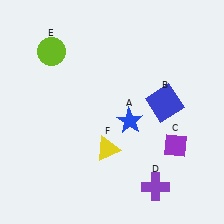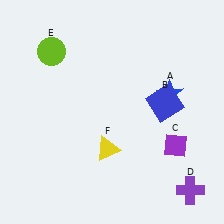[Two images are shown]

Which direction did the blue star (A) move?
The blue star (A) moved right.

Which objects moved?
The objects that moved are: the blue star (A), the purple cross (D).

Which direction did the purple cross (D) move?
The purple cross (D) moved right.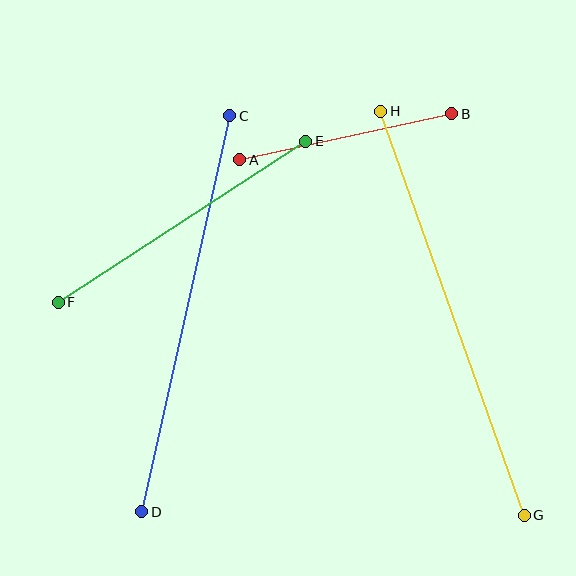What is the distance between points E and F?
The distance is approximately 295 pixels.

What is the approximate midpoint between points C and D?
The midpoint is at approximately (186, 314) pixels.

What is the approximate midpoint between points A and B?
The midpoint is at approximately (346, 137) pixels.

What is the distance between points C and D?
The distance is approximately 406 pixels.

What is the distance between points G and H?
The distance is approximately 428 pixels.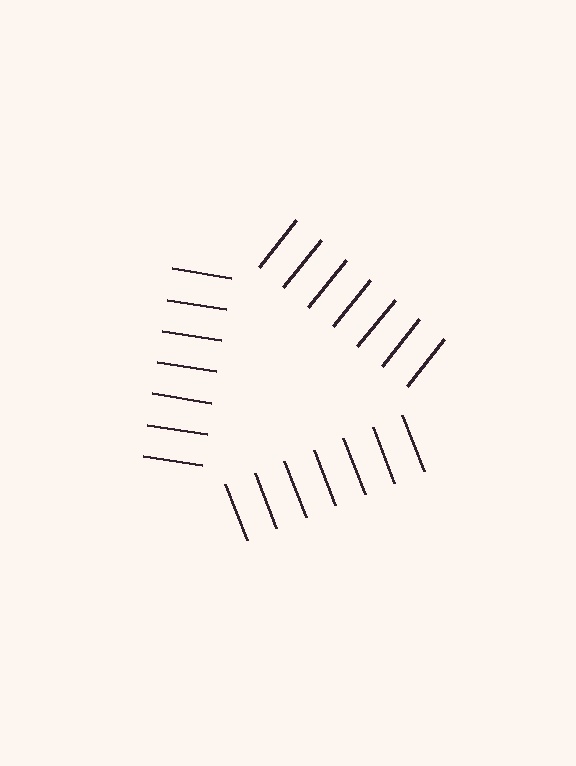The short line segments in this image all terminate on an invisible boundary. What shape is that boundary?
An illusory triangle — the line segments terminate on its edges but no continuous stroke is drawn.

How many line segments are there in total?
21 — 7 along each of the 3 edges.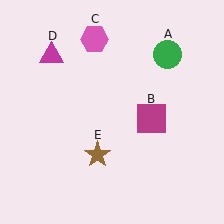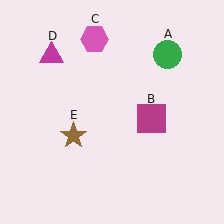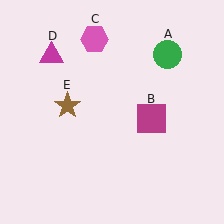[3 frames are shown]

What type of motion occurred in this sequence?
The brown star (object E) rotated clockwise around the center of the scene.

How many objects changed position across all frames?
1 object changed position: brown star (object E).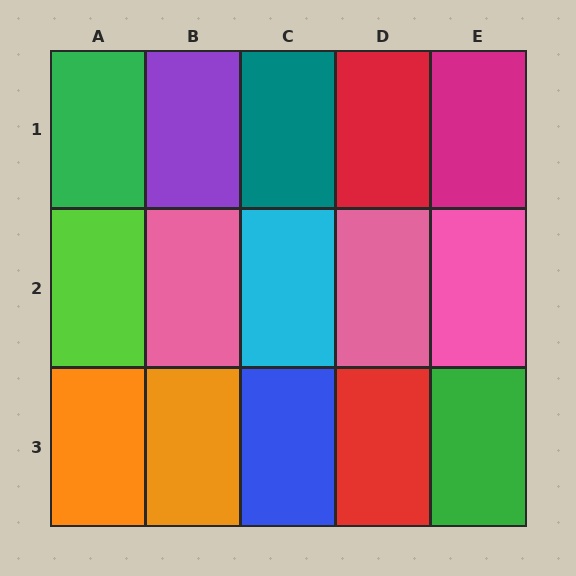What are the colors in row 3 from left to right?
Orange, orange, blue, red, green.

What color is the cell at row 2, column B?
Pink.